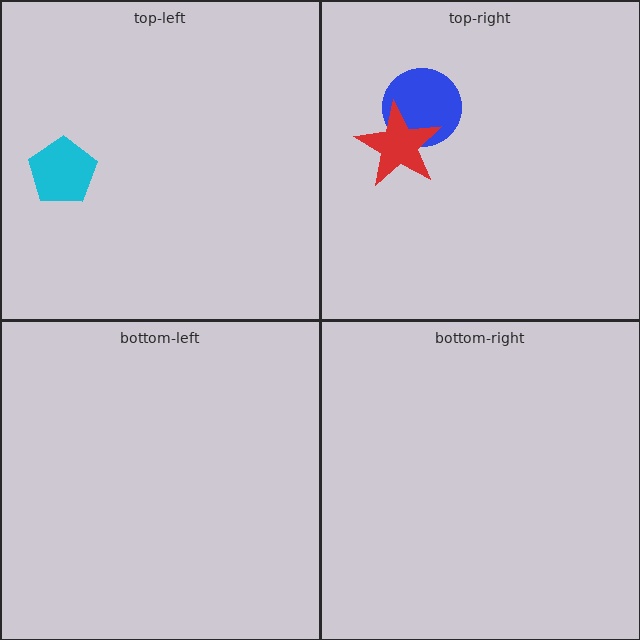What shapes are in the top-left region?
The cyan pentagon.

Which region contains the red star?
The top-right region.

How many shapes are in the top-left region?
1.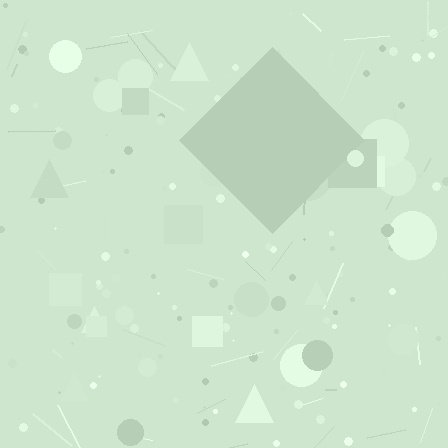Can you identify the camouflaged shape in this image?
The camouflaged shape is a diamond.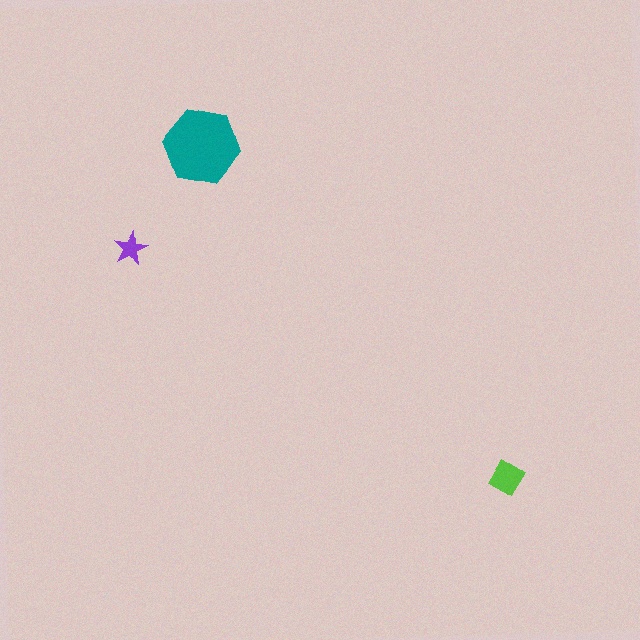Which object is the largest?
The teal hexagon.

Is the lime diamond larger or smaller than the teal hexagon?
Smaller.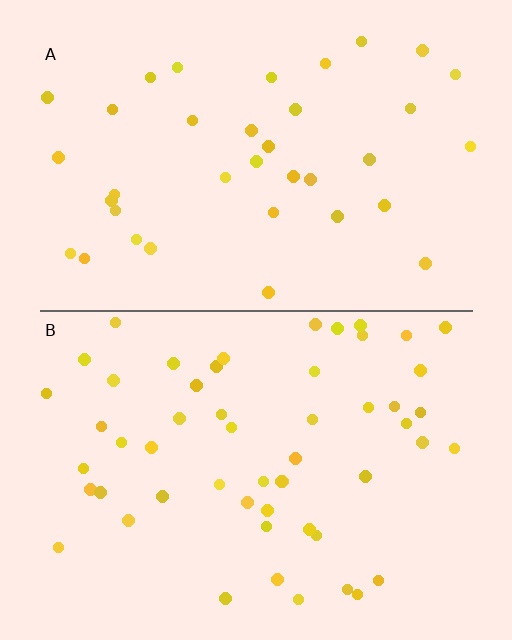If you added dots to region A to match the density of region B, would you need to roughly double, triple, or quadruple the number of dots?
Approximately double.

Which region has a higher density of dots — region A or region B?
B (the bottom).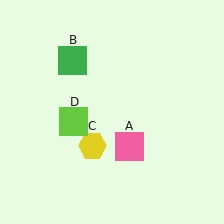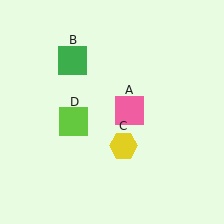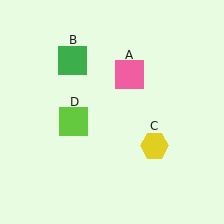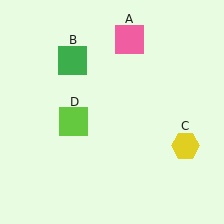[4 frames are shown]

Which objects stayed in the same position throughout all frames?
Green square (object B) and lime square (object D) remained stationary.